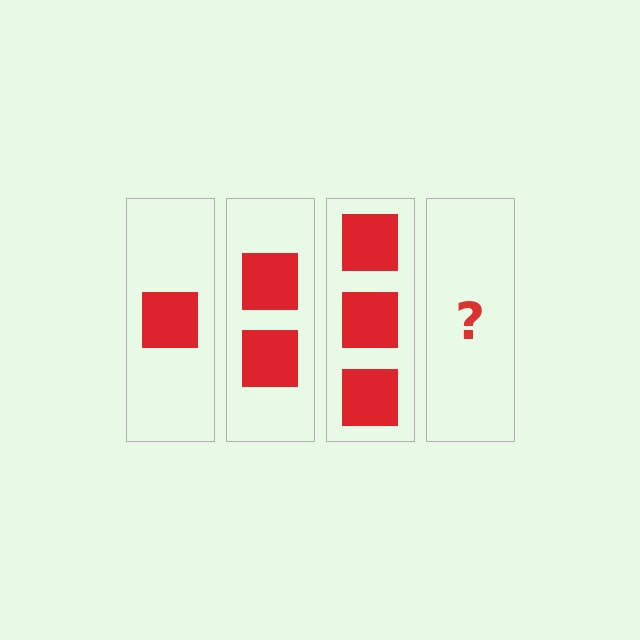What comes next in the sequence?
The next element should be 4 squares.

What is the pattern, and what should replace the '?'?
The pattern is that each step adds one more square. The '?' should be 4 squares.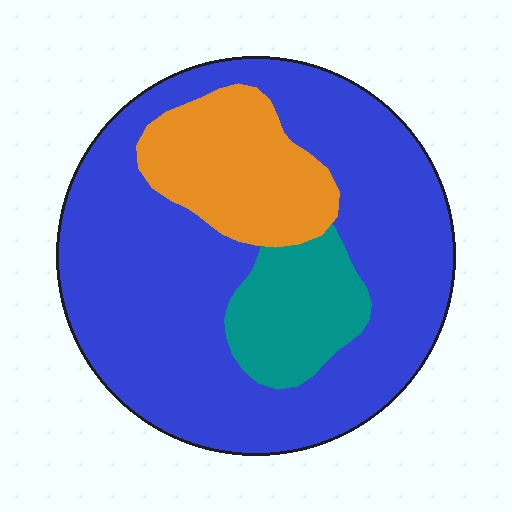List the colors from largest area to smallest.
From largest to smallest: blue, orange, teal.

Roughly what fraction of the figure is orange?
Orange covers roughly 15% of the figure.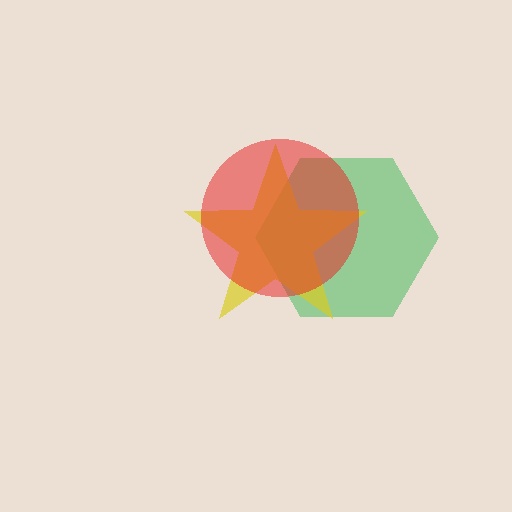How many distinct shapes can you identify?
There are 3 distinct shapes: a green hexagon, a yellow star, a red circle.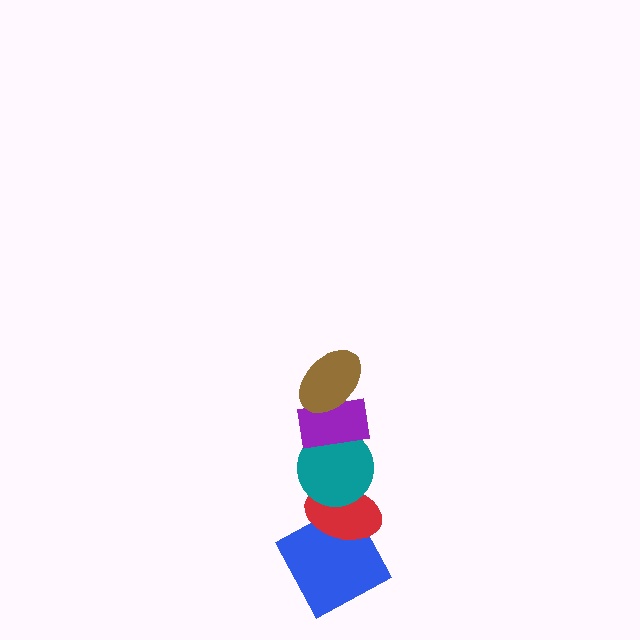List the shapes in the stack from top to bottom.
From top to bottom: the brown ellipse, the purple rectangle, the teal circle, the red ellipse, the blue square.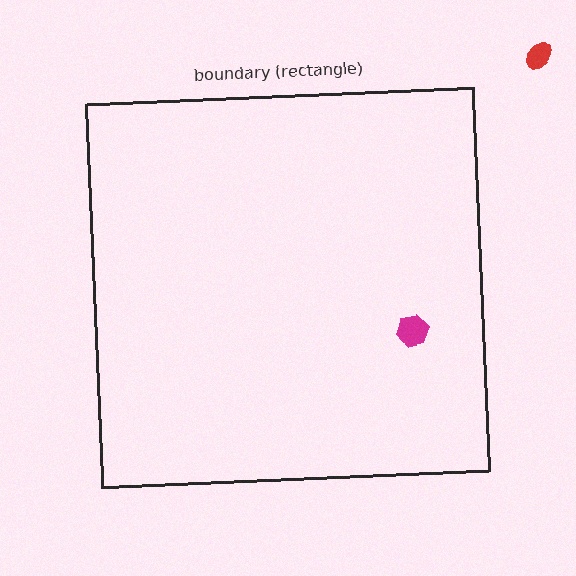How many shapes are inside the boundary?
1 inside, 1 outside.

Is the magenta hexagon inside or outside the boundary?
Inside.